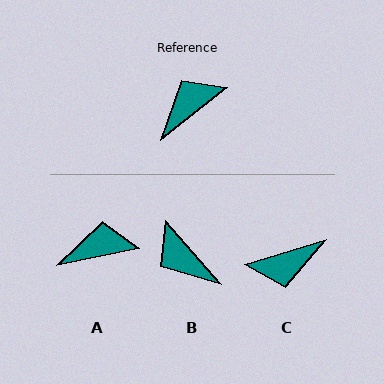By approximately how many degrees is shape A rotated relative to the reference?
Approximately 27 degrees clockwise.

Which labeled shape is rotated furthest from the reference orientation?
C, about 159 degrees away.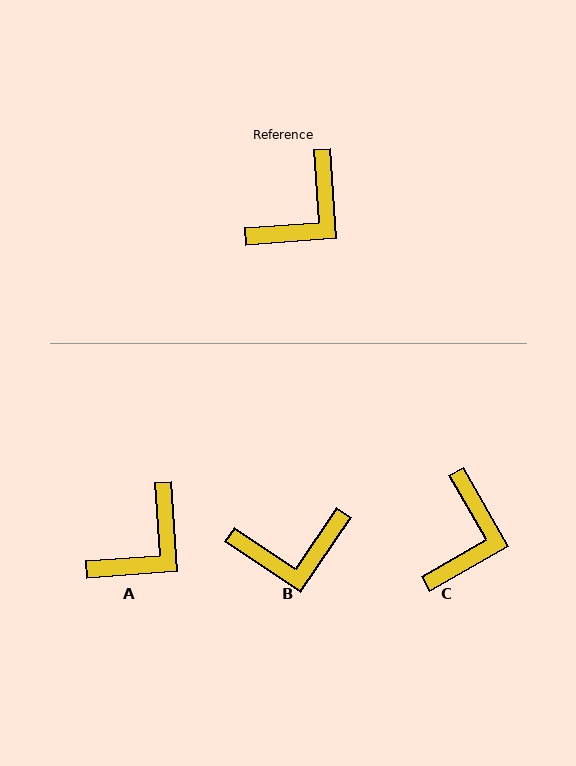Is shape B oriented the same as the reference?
No, it is off by about 38 degrees.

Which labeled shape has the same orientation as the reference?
A.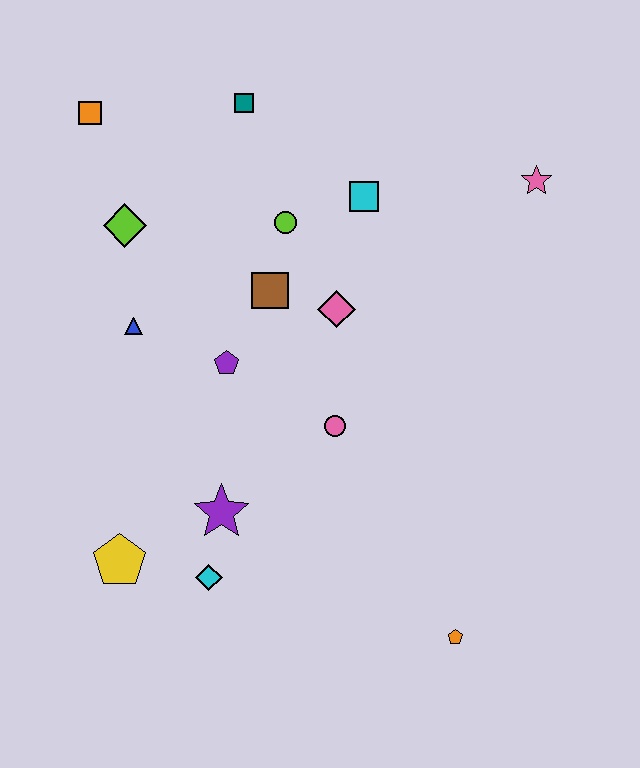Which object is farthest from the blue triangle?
The orange pentagon is farthest from the blue triangle.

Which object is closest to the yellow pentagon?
The cyan diamond is closest to the yellow pentagon.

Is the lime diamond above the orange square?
No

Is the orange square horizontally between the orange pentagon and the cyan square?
No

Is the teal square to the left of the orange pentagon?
Yes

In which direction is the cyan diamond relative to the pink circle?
The cyan diamond is below the pink circle.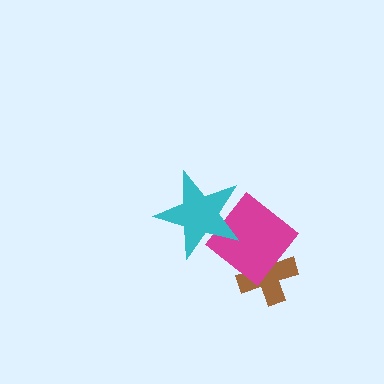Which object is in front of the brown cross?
The magenta diamond is in front of the brown cross.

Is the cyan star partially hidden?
No, no other shape covers it.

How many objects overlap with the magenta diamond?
2 objects overlap with the magenta diamond.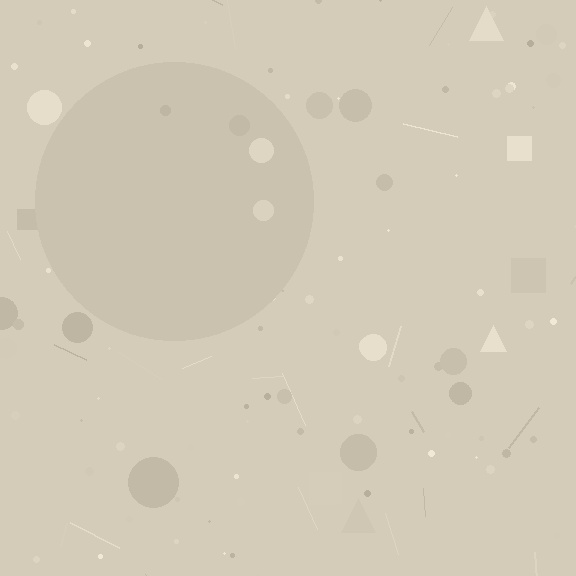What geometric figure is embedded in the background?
A circle is embedded in the background.